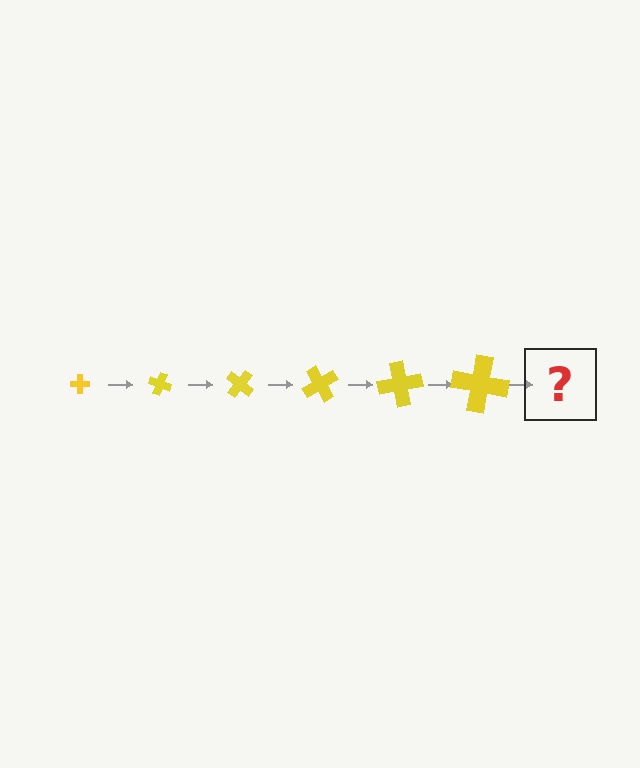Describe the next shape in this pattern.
It should be a cross, larger than the previous one and rotated 120 degrees from the start.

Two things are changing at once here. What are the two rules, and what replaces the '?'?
The two rules are that the cross grows larger each step and it rotates 20 degrees each step. The '?' should be a cross, larger than the previous one and rotated 120 degrees from the start.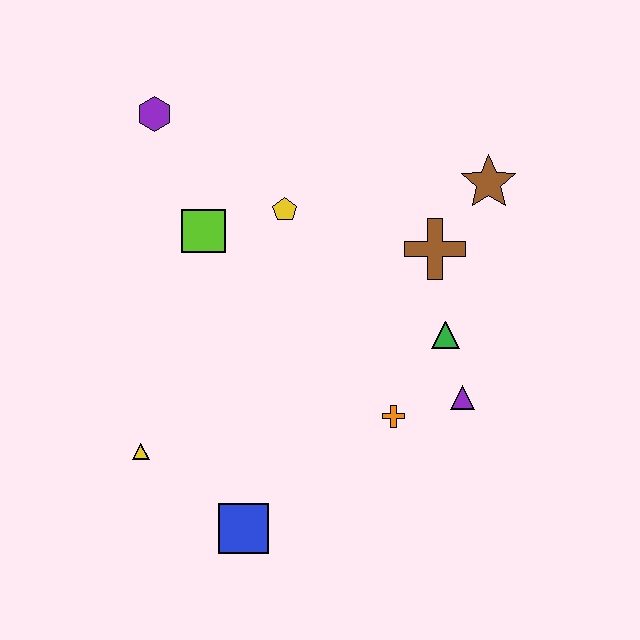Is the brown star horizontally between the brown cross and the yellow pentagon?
No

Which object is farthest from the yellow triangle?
The brown star is farthest from the yellow triangle.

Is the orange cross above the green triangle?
No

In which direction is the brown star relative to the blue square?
The brown star is above the blue square.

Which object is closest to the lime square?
The yellow pentagon is closest to the lime square.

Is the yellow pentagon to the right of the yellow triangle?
Yes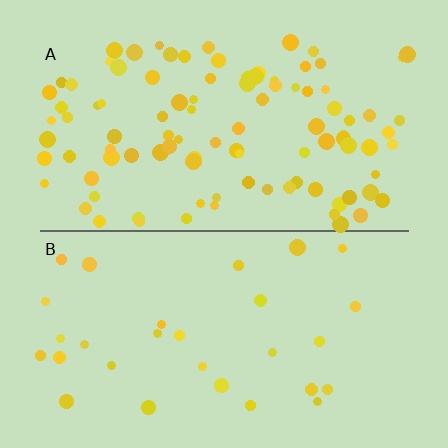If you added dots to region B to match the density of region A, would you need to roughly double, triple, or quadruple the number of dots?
Approximately triple.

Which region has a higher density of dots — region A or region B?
A (the top).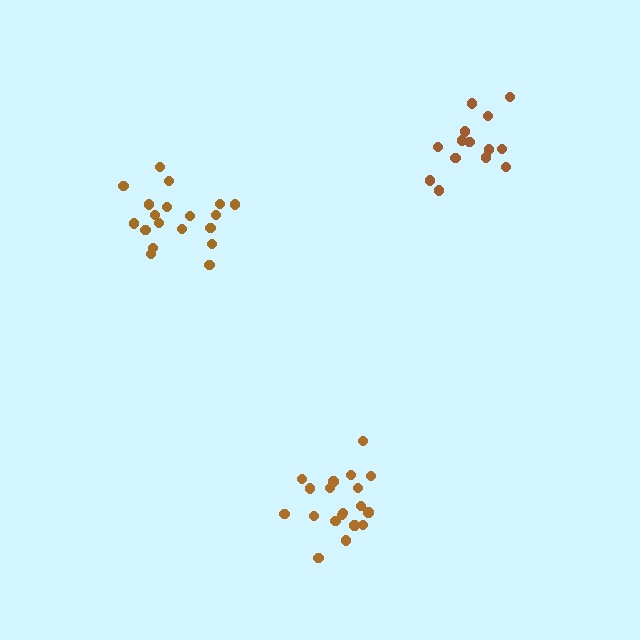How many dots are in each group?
Group 1: 19 dots, Group 2: 14 dots, Group 3: 19 dots (52 total).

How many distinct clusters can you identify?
There are 3 distinct clusters.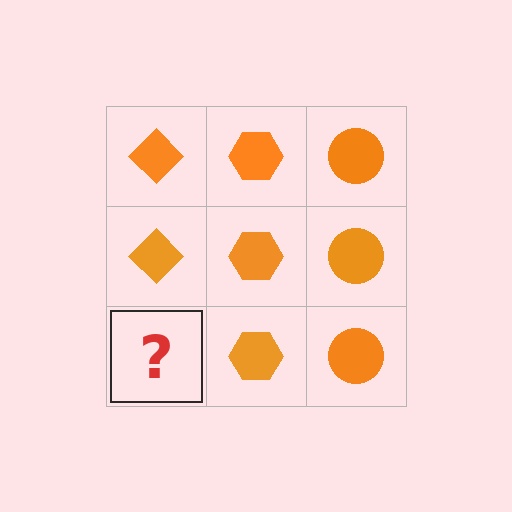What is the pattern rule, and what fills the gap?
The rule is that each column has a consistent shape. The gap should be filled with an orange diamond.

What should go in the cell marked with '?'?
The missing cell should contain an orange diamond.